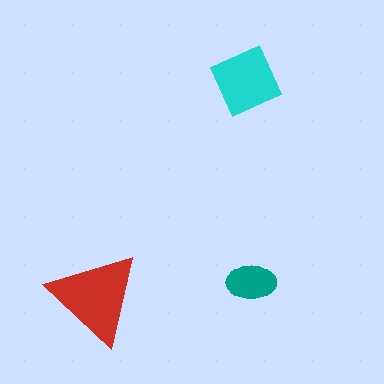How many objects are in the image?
There are 3 objects in the image.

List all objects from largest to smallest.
The red triangle, the cyan diamond, the teal ellipse.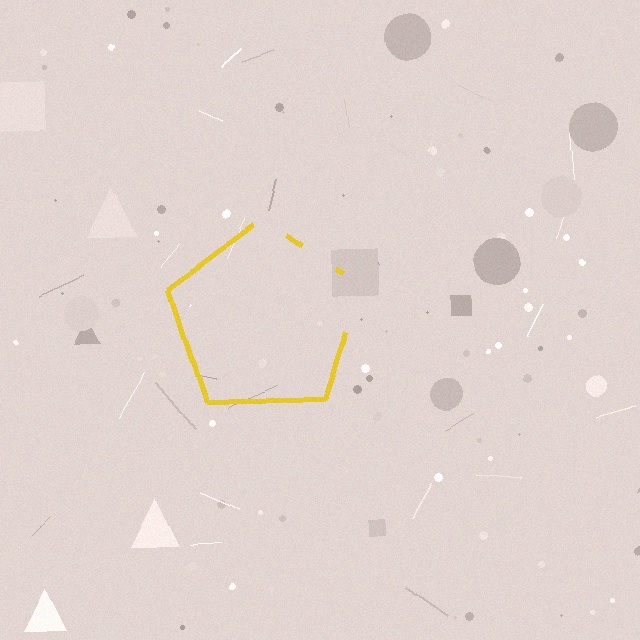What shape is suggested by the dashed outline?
The dashed outline suggests a pentagon.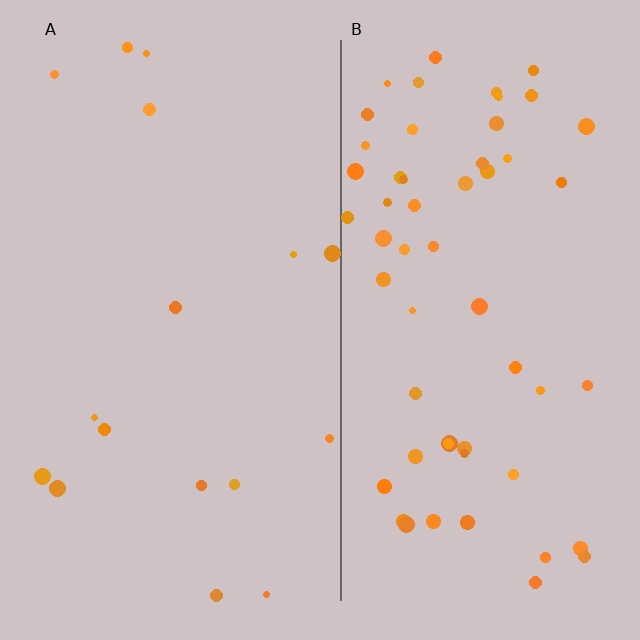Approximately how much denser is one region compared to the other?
Approximately 3.5× — region B over region A.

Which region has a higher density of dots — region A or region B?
B (the right).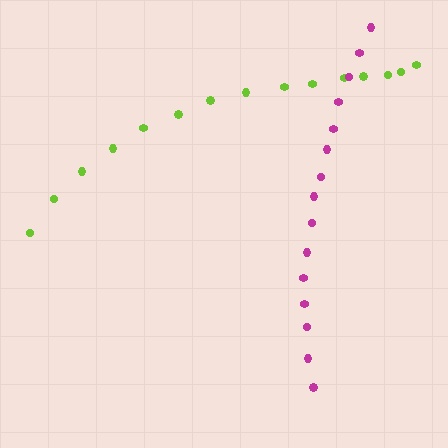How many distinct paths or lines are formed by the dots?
There are 2 distinct paths.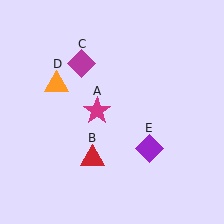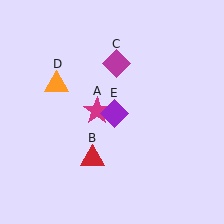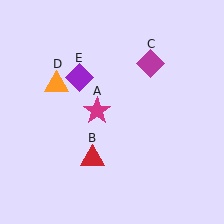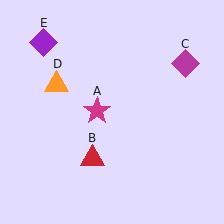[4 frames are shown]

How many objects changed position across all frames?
2 objects changed position: magenta diamond (object C), purple diamond (object E).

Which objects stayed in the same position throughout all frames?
Magenta star (object A) and red triangle (object B) and orange triangle (object D) remained stationary.